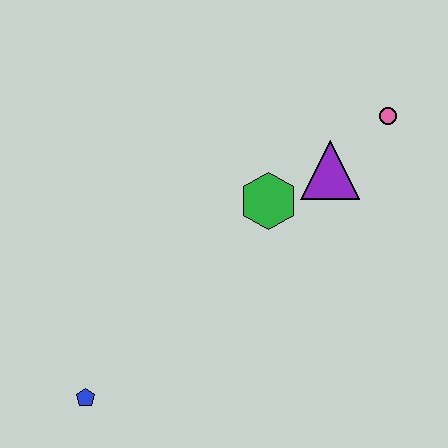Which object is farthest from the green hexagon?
The blue pentagon is farthest from the green hexagon.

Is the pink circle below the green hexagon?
No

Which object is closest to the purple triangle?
The green hexagon is closest to the purple triangle.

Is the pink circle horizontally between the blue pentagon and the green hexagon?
No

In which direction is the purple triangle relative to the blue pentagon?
The purple triangle is to the right of the blue pentagon.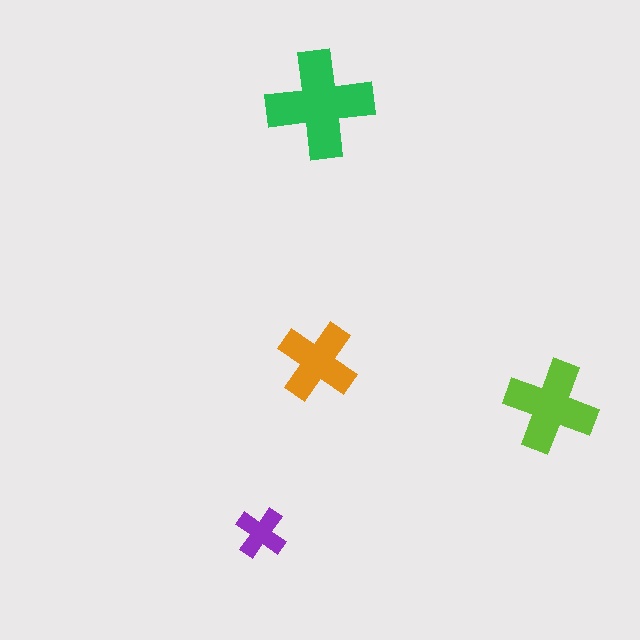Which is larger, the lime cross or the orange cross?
The lime one.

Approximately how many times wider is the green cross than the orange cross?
About 1.5 times wider.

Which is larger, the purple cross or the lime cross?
The lime one.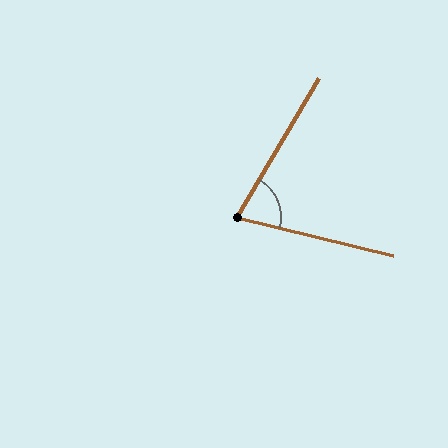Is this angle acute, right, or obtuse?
It is acute.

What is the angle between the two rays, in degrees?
Approximately 73 degrees.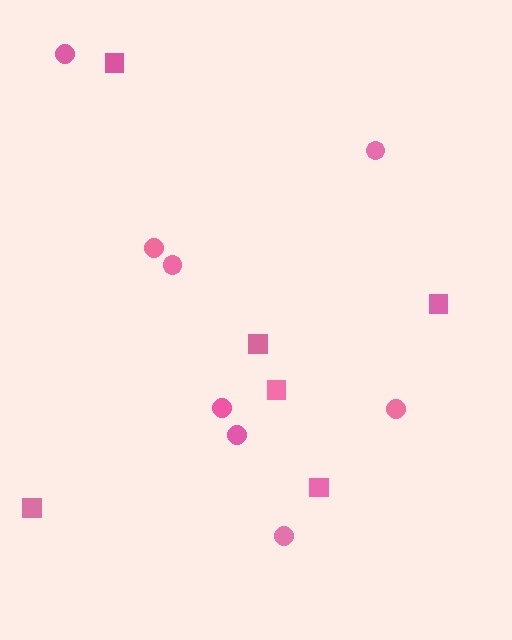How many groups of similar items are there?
There are 2 groups: one group of squares (6) and one group of circles (8).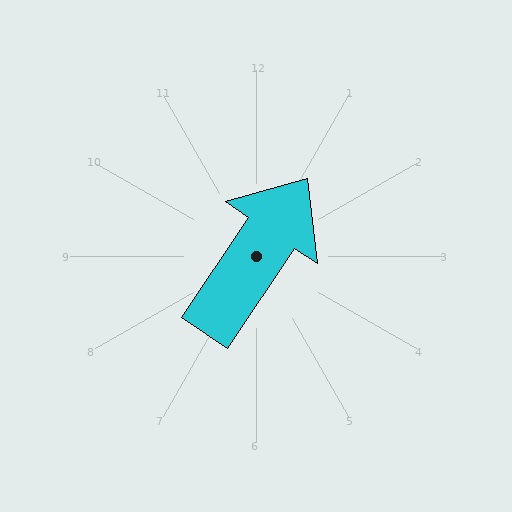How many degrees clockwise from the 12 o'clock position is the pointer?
Approximately 34 degrees.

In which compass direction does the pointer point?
Northeast.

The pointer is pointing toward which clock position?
Roughly 1 o'clock.